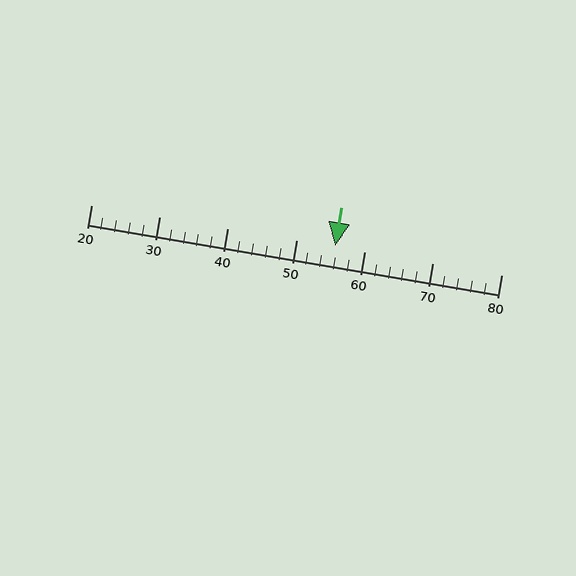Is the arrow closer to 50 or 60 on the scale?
The arrow is closer to 60.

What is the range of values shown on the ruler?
The ruler shows values from 20 to 80.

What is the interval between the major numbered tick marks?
The major tick marks are spaced 10 units apart.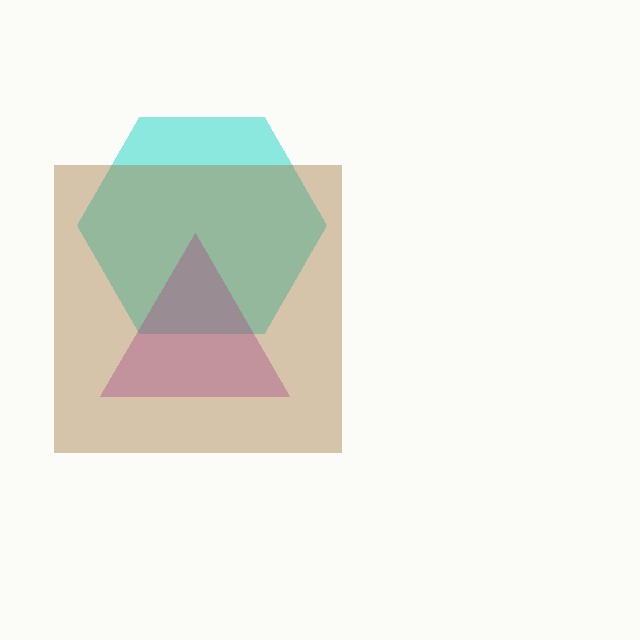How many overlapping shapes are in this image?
There are 3 overlapping shapes in the image.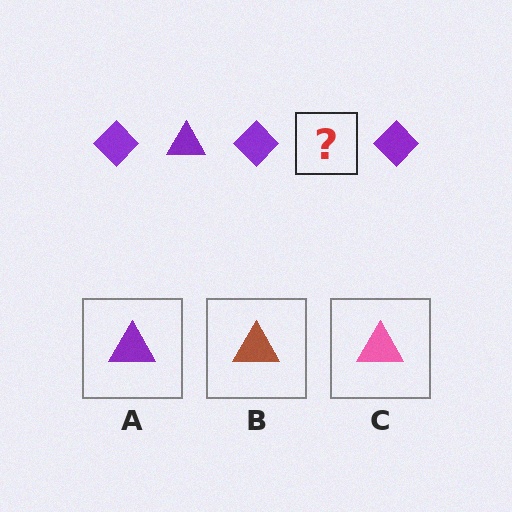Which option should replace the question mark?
Option A.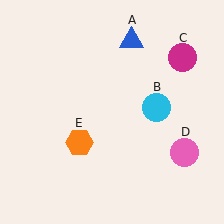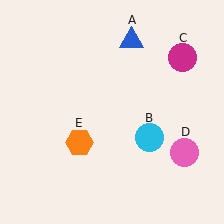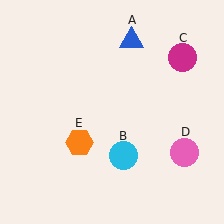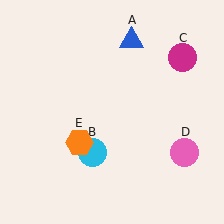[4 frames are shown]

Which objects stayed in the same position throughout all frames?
Blue triangle (object A) and magenta circle (object C) and pink circle (object D) and orange hexagon (object E) remained stationary.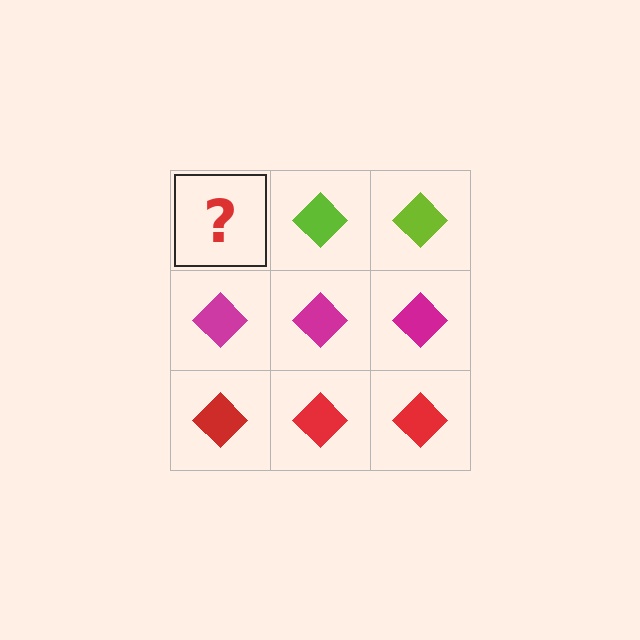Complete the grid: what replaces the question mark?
The question mark should be replaced with a lime diamond.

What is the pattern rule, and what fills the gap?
The rule is that each row has a consistent color. The gap should be filled with a lime diamond.